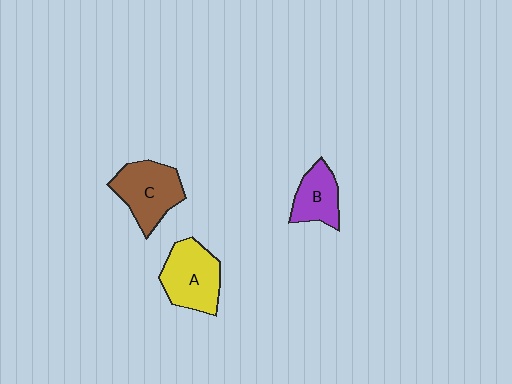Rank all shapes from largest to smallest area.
From largest to smallest: A (yellow), C (brown), B (purple).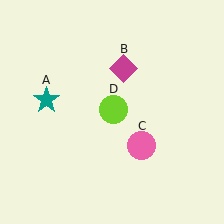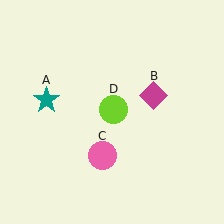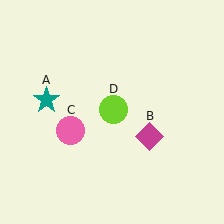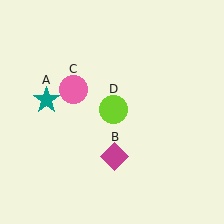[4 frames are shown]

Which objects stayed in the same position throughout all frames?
Teal star (object A) and lime circle (object D) remained stationary.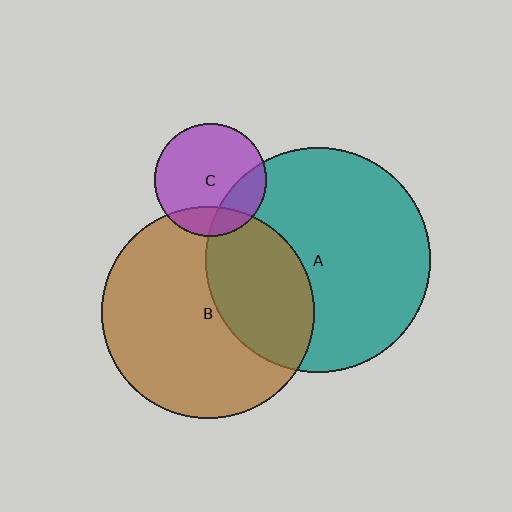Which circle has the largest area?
Circle A (teal).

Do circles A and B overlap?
Yes.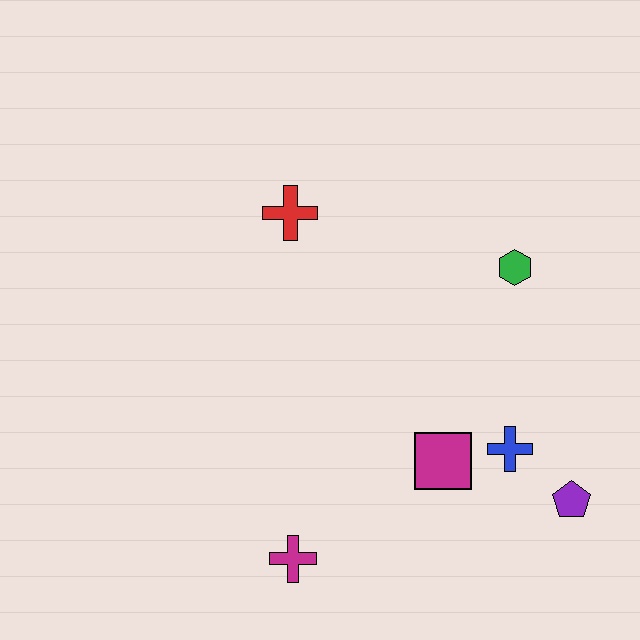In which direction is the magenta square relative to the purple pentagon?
The magenta square is to the left of the purple pentagon.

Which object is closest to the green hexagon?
The blue cross is closest to the green hexagon.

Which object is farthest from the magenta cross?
The green hexagon is farthest from the magenta cross.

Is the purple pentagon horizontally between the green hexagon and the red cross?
No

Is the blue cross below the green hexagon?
Yes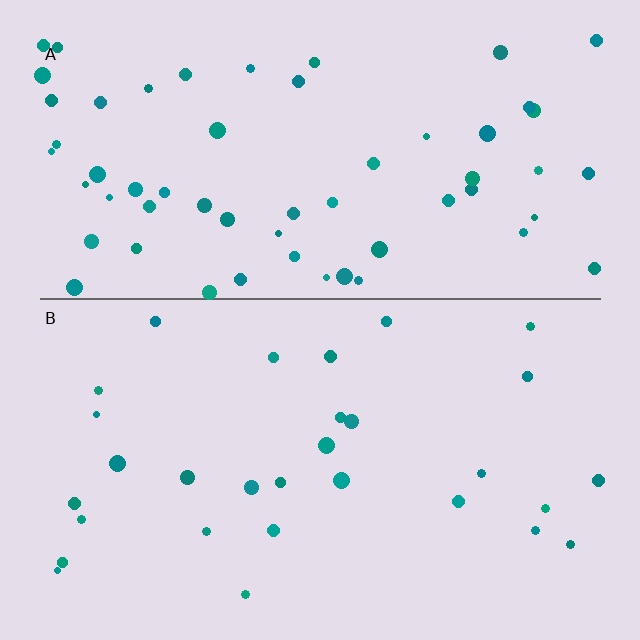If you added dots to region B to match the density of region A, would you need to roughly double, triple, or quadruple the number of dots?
Approximately double.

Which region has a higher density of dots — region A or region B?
A (the top).